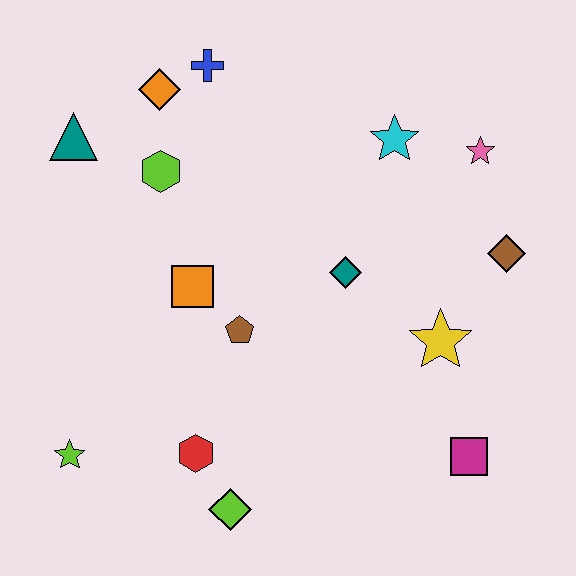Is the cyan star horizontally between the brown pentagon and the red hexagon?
No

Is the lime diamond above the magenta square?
No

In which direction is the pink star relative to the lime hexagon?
The pink star is to the right of the lime hexagon.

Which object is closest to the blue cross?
The orange diamond is closest to the blue cross.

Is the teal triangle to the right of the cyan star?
No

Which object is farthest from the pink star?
The lime star is farthest from the pink star.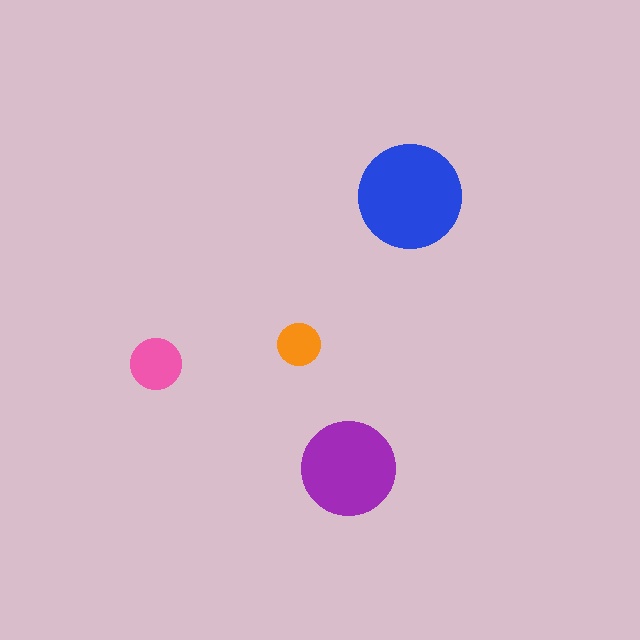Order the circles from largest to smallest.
the blue one, the purple one, the pink one, the orange one.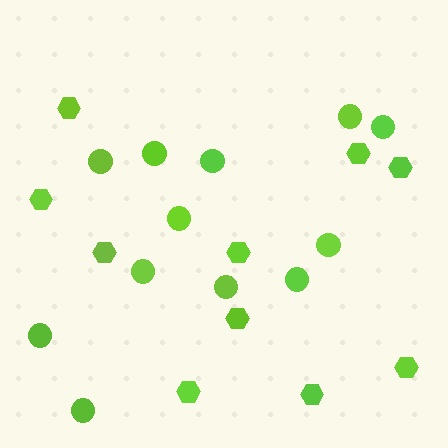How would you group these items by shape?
There are 2 groups: one group of hexagons (10) and one group of circles (12).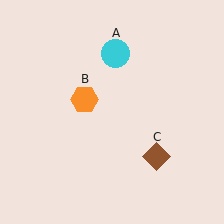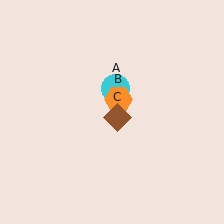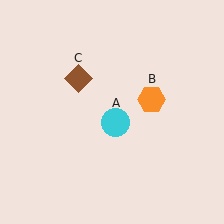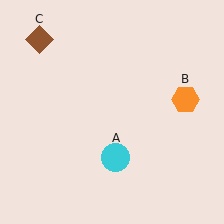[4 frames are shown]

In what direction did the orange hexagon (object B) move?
The orange hexagon (object B) moved right.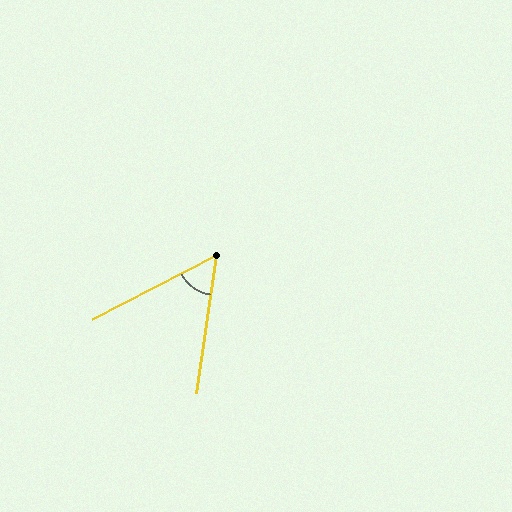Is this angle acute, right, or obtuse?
It is acute.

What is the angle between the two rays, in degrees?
Approximately 55 degrees.